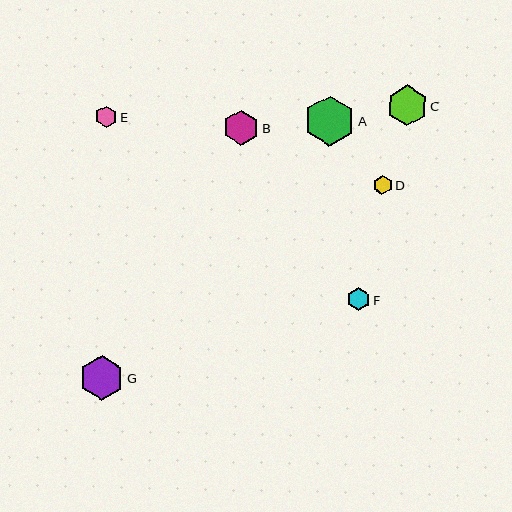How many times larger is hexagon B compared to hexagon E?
Hexagon B is approximately 1.6 times the size of hexagon E.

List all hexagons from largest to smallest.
From largest to smallest: A, G, C, B, F, E, D.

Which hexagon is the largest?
Hexagon A is the largest with a size of approximately 50 pixels.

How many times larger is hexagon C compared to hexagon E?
Hexagon C is approximately 1.8 times the size of hexagon E.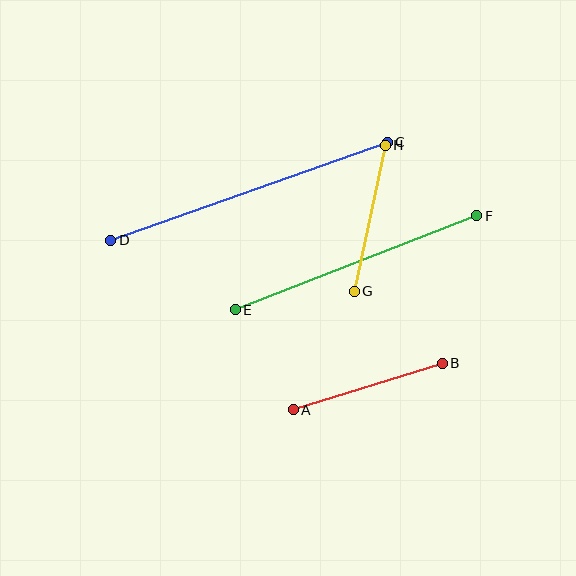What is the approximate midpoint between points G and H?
The midpoint is at approximately (370, 218) pixels.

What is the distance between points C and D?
The distance is approximately 293 pixels.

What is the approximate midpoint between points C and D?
The midpoint is at approximately (249, 191) pixels.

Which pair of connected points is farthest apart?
Points C and D are farthest apart.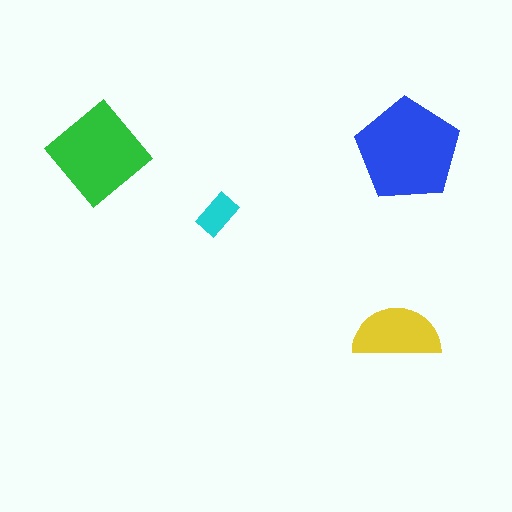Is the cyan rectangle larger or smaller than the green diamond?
Smaller.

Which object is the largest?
The blue pentagon.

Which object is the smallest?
The cyan rectangle.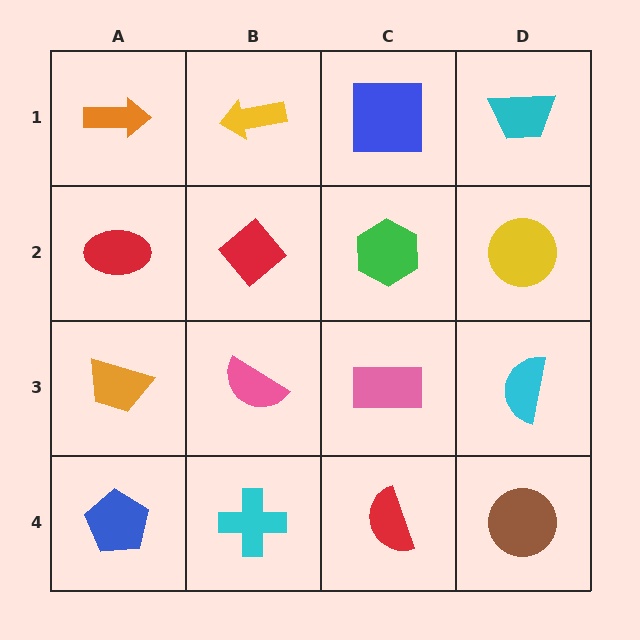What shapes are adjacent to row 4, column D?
A cyan semicircle (row 3, column D), a red semicircle (row 4, column C).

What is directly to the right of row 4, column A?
A cyan cross.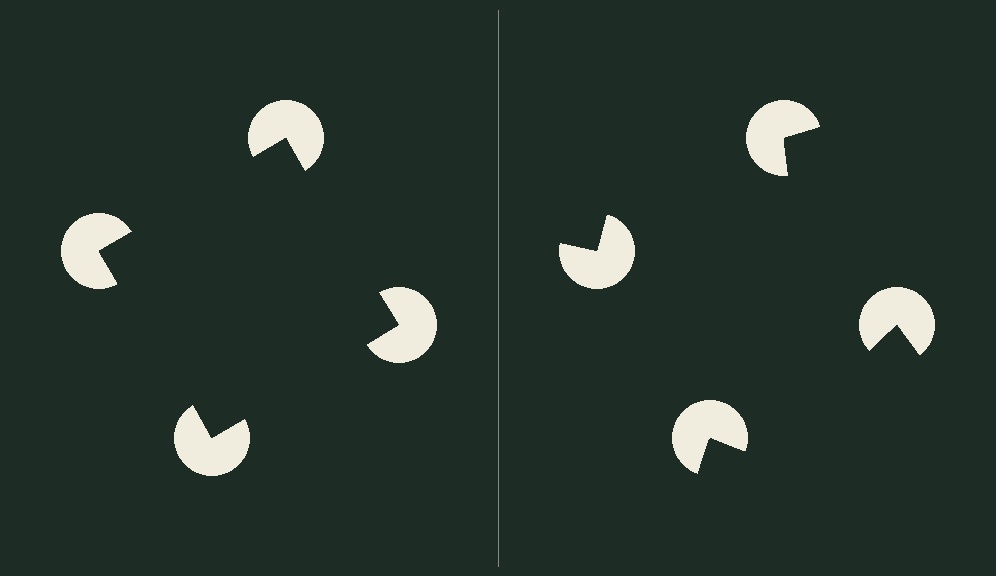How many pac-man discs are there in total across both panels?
8 — 4 on each side.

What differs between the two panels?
The pac-man discs are positioned identically on both sides; only the wedge orientations differ. On the left they align to a square; on the right they are misaligned.